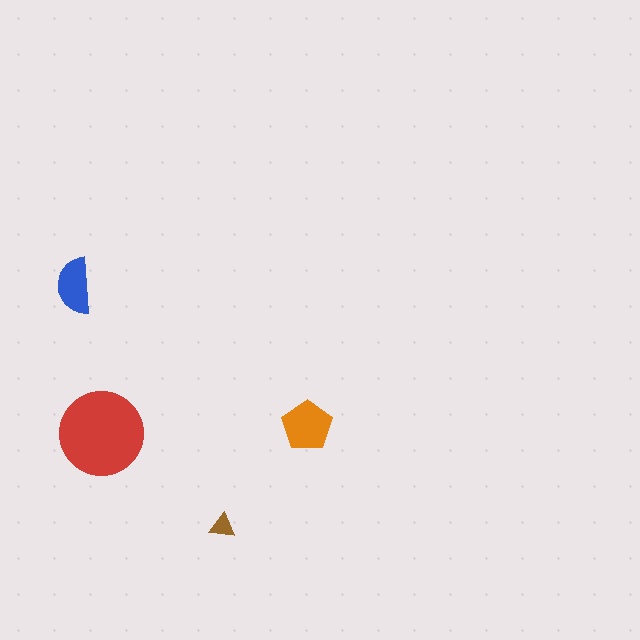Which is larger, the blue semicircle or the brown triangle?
The blue semicircle.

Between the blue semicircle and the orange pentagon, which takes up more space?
The orange pentagon.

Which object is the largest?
The red circle.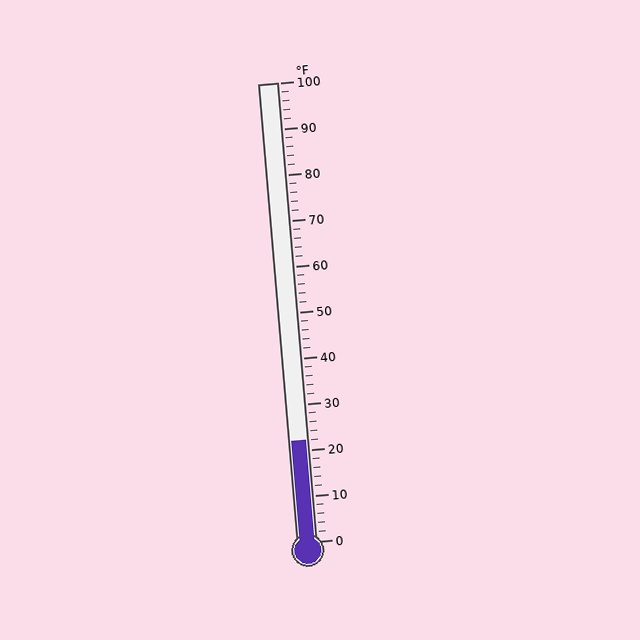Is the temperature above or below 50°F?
The temperature is below 50°F.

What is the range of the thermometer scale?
The thermometer scale ranges from 0°F to 100°F.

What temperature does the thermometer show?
The thermometer shows approximately 22°F.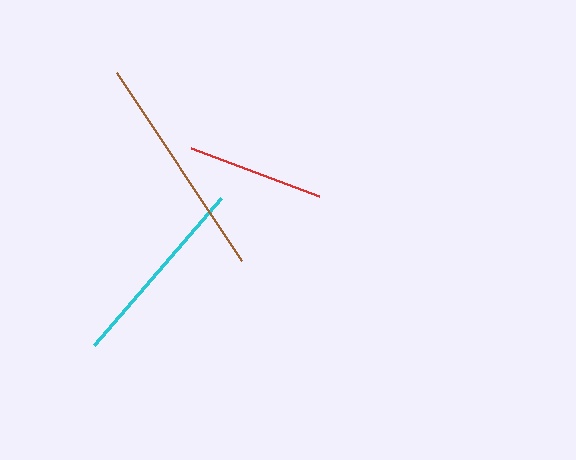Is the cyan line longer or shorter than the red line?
The cyan line is longer than the red line.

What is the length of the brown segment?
The brown segment is approximately 226 pixels long.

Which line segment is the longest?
The brown line is the longest at approximately 226 pixels.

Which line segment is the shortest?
The red line is the shortest at approximately 136 pixels.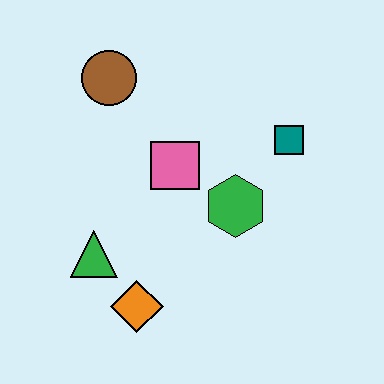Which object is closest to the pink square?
The green hexagon is closest to the pink square.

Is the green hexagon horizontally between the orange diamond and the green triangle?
No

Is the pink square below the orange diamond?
No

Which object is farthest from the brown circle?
The orange diamond is farthest from the brown circle.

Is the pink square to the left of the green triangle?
No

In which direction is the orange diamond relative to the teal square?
The orange diamond is below the teal square.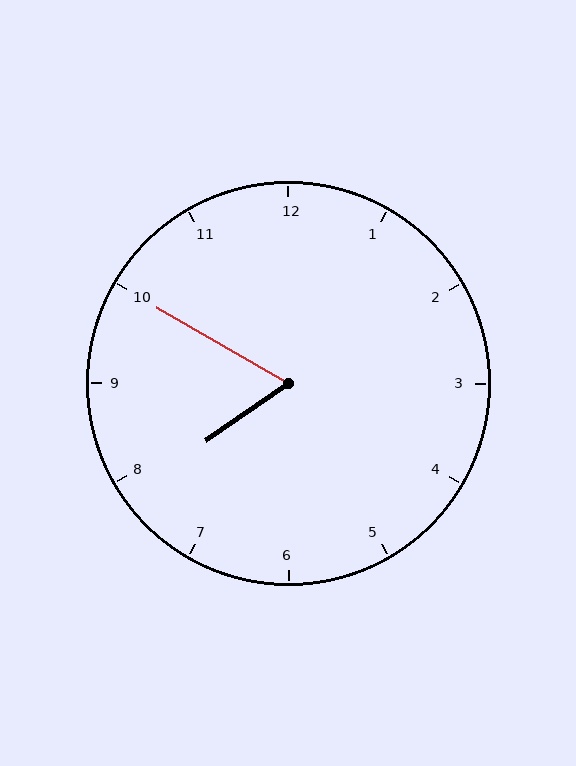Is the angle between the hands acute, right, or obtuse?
It is acute.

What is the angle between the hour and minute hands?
Approximately 65 degrees.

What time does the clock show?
7:50.